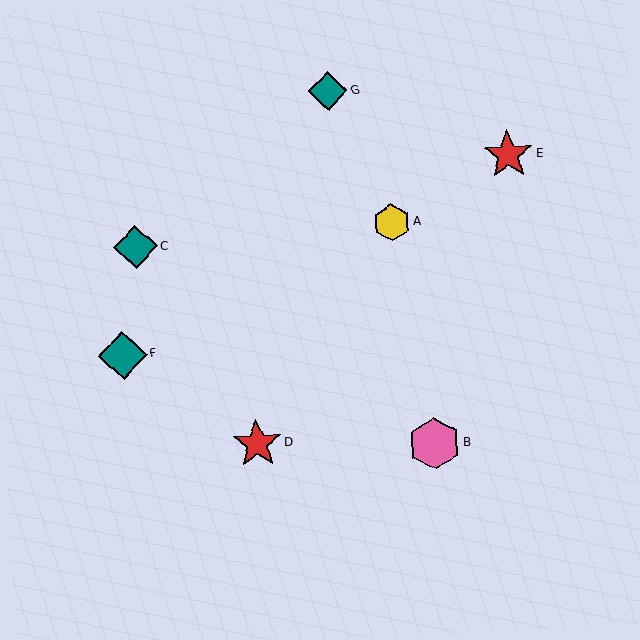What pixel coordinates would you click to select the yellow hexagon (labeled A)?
Click at (391, 223) to select the yellow hexagon A.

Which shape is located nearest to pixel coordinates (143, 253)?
The teal diamond (labeled C) at (136, 247) is nearest to that location.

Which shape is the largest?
The pink hexagon (labeled B) is the largest.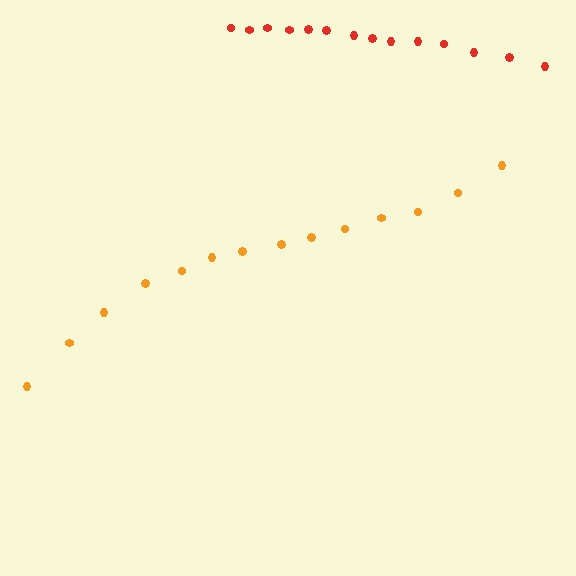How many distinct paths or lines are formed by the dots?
There are 2 distinct paths.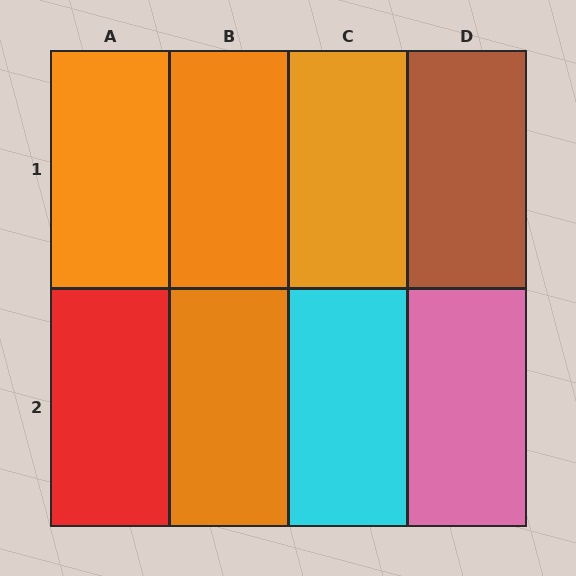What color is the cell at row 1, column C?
Orange.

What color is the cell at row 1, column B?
Orange.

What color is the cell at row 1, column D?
Brown.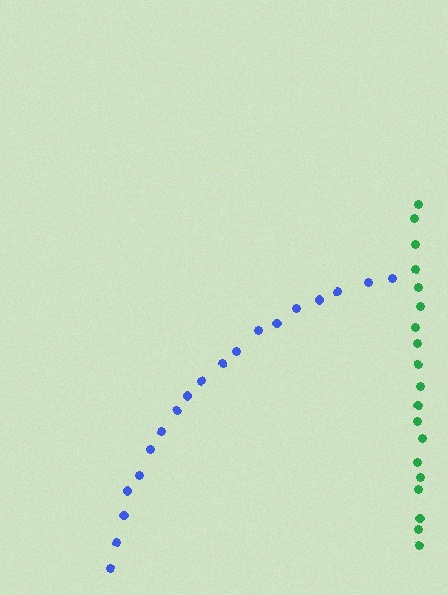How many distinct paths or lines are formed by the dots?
There are 2 distinct paths.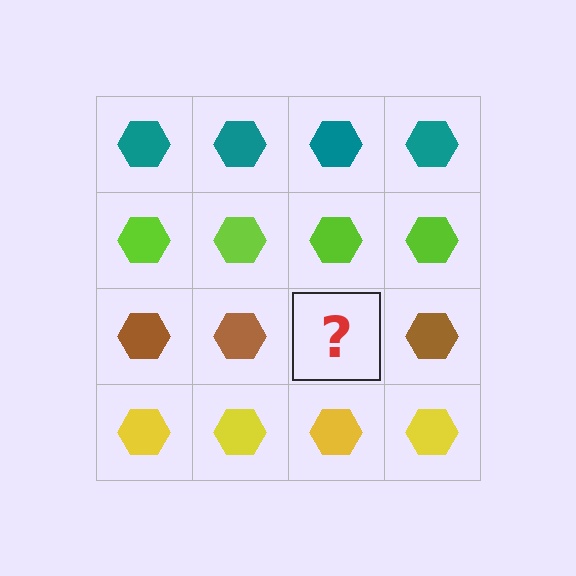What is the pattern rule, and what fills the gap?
The rule is that each row has a consistent color. The gap should be filled with a brown hexagon.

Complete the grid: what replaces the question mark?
The question mark should be replaced with a brown hexagon.